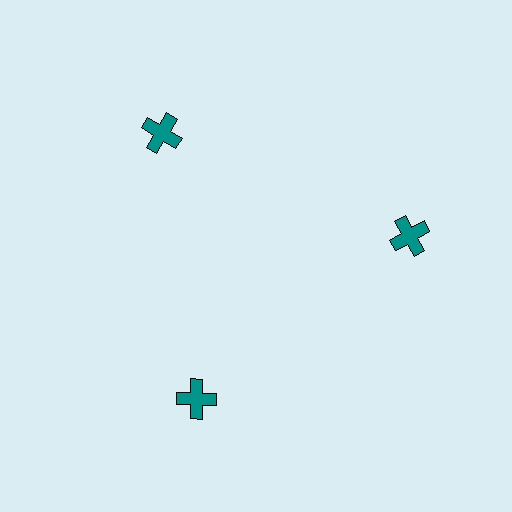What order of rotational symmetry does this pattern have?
This pattern has 3-fold rotational symmetry.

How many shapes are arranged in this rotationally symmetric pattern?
There are 3 shapes, arranged in 3 groups of 1.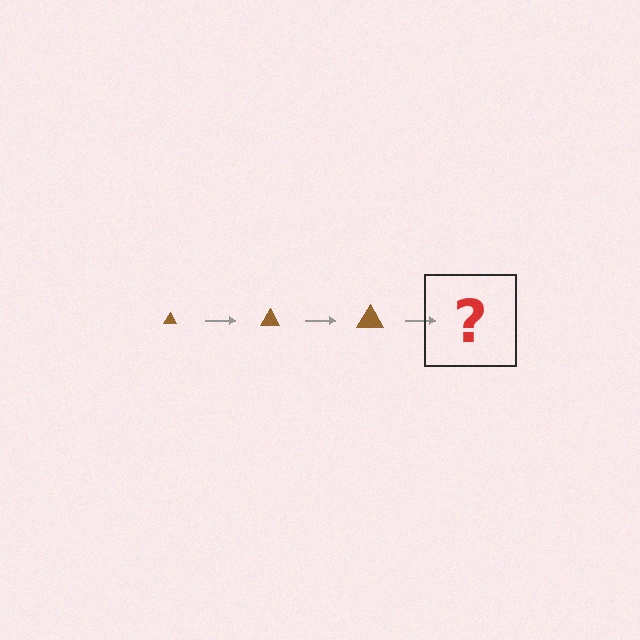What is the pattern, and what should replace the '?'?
The pattern is that the triangle gets progressively larger each step. The '?' should be a brown triangle, larger than the previous one.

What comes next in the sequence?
The next element should be a brown triangle, larger than the previous one.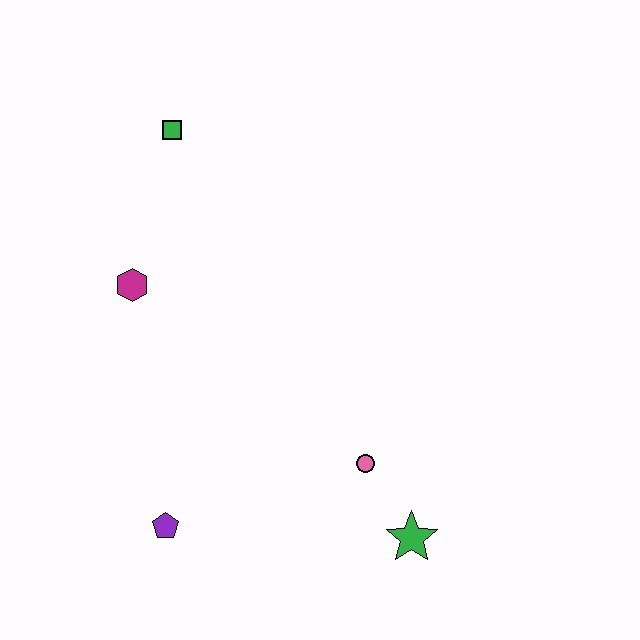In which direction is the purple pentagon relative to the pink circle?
The purple pentagon is to the left of the pink circle.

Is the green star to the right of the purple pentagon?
Yes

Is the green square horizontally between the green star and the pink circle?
No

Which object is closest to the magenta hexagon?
The green square is closest to the magenta hexagon.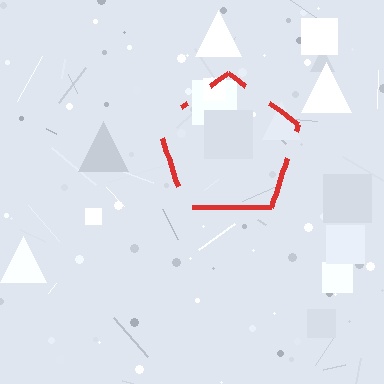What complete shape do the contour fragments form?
The contour fragments form a pentagon.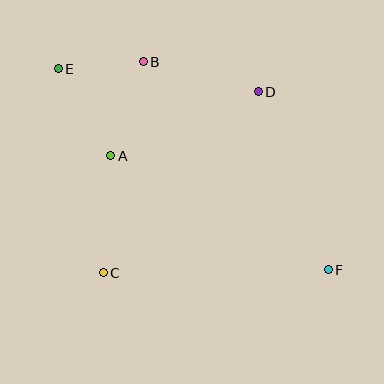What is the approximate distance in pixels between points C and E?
The distance between C and E is approximately 209 pixels.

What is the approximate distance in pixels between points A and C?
The distance between A and C is approximately 117 pixels.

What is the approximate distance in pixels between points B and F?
The distance between B and F is approximately 278 pixels.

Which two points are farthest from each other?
Points E and F are farthest from each other.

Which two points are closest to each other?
Points B and E are closest to each other.